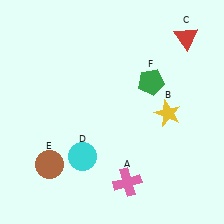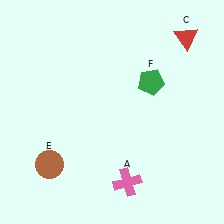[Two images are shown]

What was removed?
The cyan circle (D), the yellow star (B) were removed in Image 2.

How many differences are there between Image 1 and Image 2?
There are 2 differences between the two images.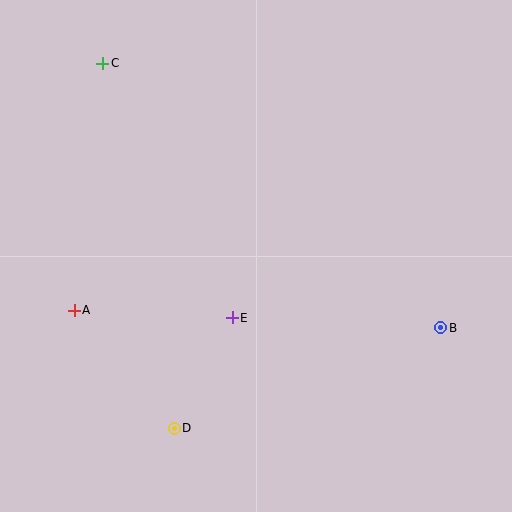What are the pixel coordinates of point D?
Point D is at (174, 428).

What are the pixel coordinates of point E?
Point E is at (232, 318).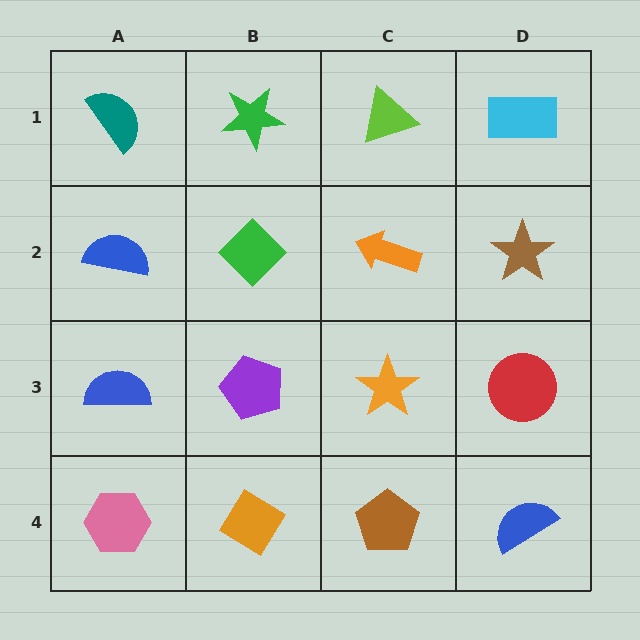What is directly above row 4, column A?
A blue semicircle.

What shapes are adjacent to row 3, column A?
A blue semicircle (row 2, column A), a pink hexagon (row 4, column A), a purple pentagon (row 3, column B).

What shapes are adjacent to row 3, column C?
An orange arrow (row 2, column C), a brown pentagon (row 4, column C), a purple pentagon (row 3, column B), a red circle (row 3, column D).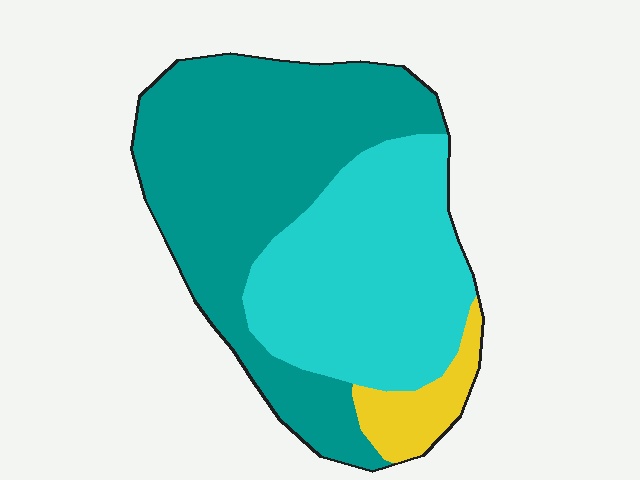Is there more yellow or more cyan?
Cyan.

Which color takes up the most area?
Teal, at roughly 50%.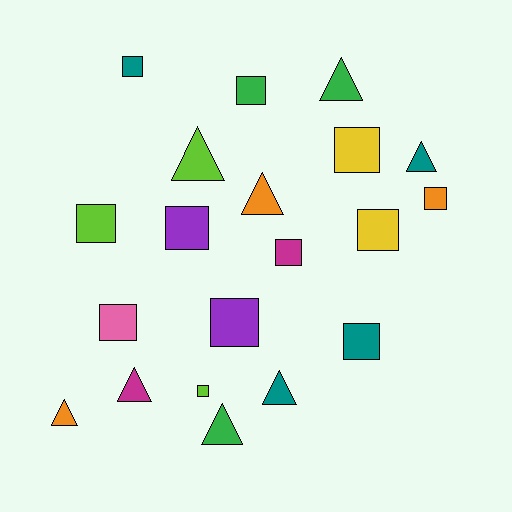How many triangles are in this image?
There are 8 triangles.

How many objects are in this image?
There are 20 objects.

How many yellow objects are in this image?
There are 2 yellow objects.